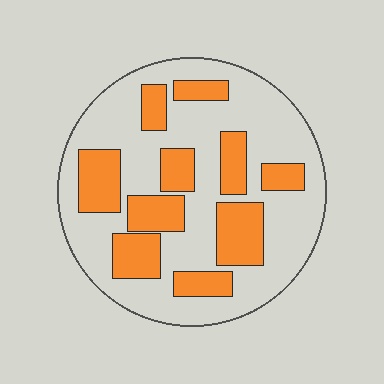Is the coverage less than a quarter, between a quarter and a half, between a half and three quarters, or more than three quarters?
Between a quarter and a half.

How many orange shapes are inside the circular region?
10.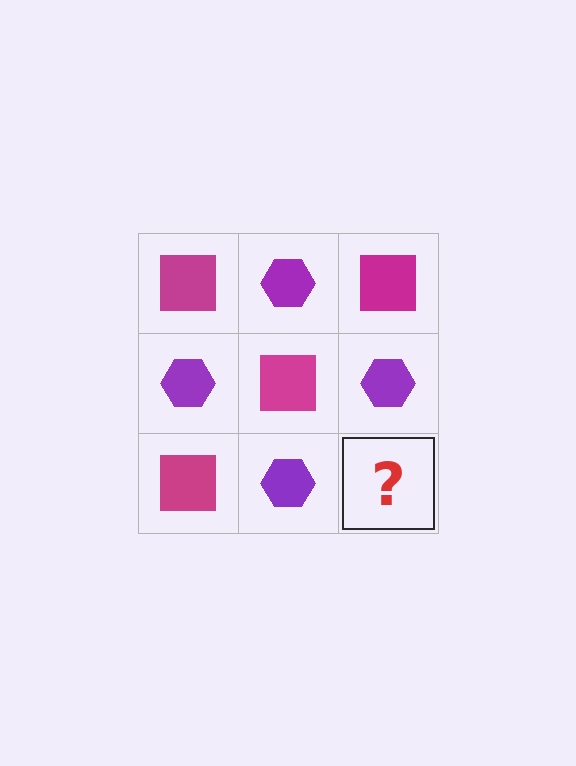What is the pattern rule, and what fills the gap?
The rule is that it alternates magenta square and purple hexagon in a checkerboard pattern. The gap should be filled with a magenta square.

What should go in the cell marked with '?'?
The missing cell should contain a magenta square.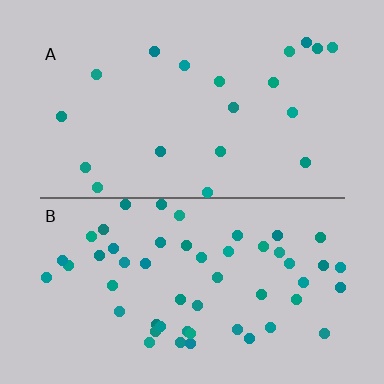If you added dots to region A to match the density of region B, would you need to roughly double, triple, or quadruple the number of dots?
Approximately triple.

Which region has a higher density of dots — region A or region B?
B (the bottom).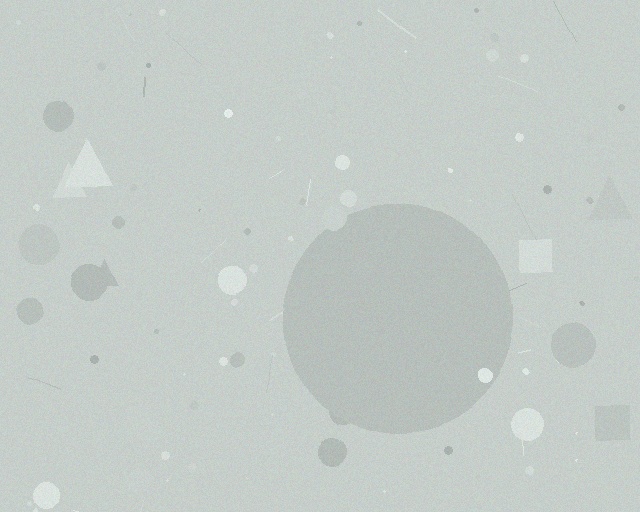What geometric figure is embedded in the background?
A circle is embedded in the background.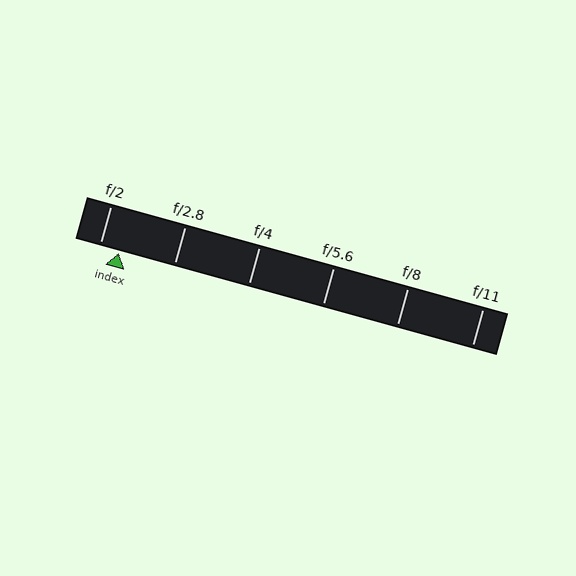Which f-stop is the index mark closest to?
The index mark is closest to f/2.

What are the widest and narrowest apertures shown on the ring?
The widest aperture shown is f/2 and the narrowest is f/11.